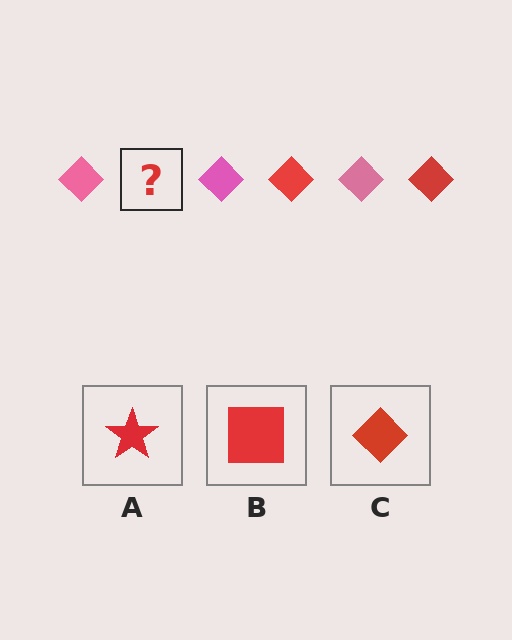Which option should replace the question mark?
Option C.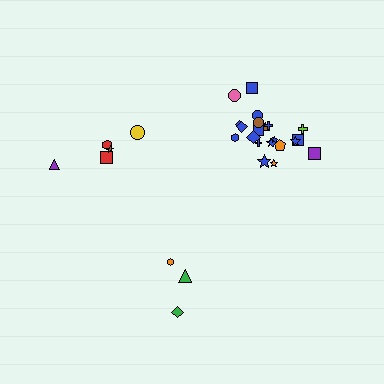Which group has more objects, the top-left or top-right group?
The top-right group.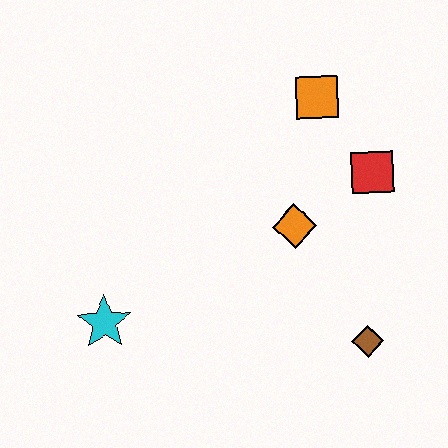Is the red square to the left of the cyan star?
No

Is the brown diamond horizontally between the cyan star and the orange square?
No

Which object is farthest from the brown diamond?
The cyan star is farthest from the brown diamond.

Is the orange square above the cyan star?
Yes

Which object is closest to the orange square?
The red square is closest to the orange square.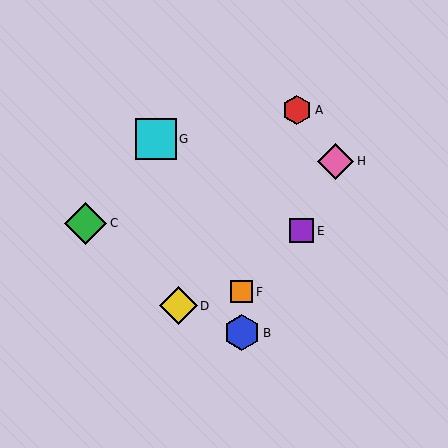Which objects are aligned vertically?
Objects B, F are aligned vertically.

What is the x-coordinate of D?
Object D is at x≈178.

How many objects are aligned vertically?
2 objects (B, F) are aligned vertically.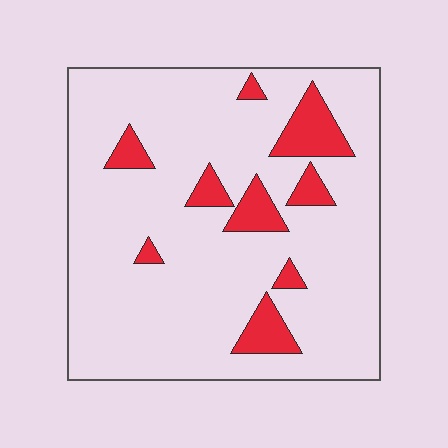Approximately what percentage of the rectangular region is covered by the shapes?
Approximately 15%.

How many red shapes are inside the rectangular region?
9.